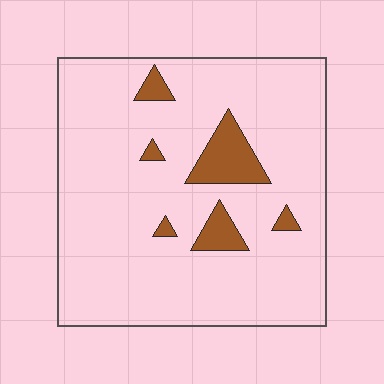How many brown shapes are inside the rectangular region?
6.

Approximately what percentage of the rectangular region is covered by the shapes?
Approximately 10%.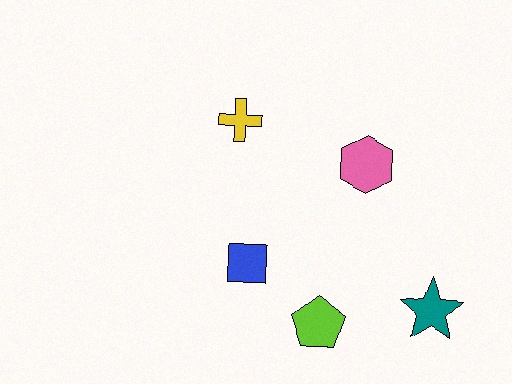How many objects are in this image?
There are 5 objects.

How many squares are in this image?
There is 1 square.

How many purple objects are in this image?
There are no purple objects.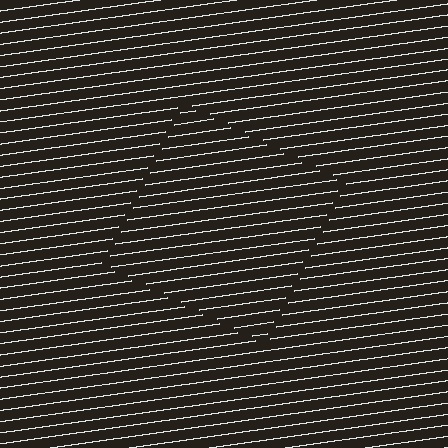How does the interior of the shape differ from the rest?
The interior of the shape contains the same grating, shifted by half a period — the contour is defined by the phase discontinuity where line-ends from the inner and outer gratings abut.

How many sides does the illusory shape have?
4 sides — the line-ends trace a square.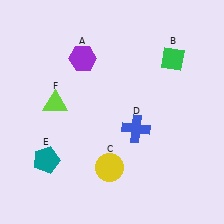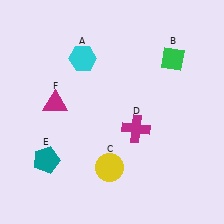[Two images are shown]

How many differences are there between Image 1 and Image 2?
There are 3 differences between the two images.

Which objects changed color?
A changed from purple to cyan. D changed from blue to magenta. F changed from lime to magenta.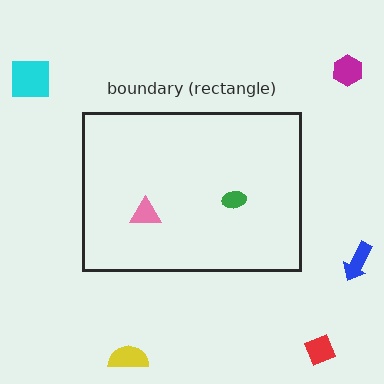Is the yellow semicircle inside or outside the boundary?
Outside.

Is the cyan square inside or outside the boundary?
Outside.